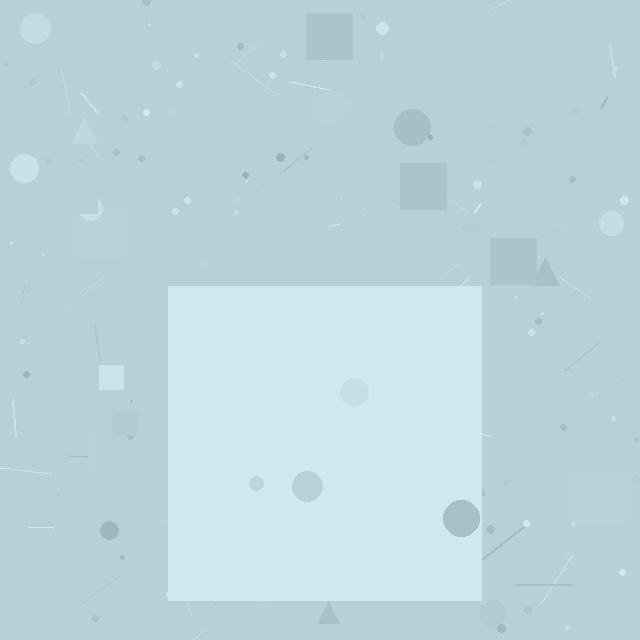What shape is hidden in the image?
A square is hidden in the image.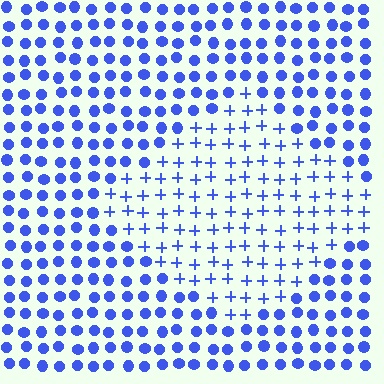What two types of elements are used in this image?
The image uses plus signs inside the diamond region and circles outside it.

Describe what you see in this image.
The image is filled with small blue elements arranged in a uniform grid. A diamond-shaped region contains plus signs, while the surrounding area contains circles. The boundary is defined purely by the change in element shape.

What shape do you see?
I see a diamond.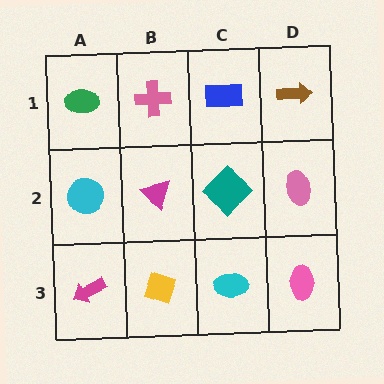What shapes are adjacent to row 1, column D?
A pink ellipse (row 2, column D), a blue rectangle (row 1, column C).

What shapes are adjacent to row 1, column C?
A teal diamond (row 2, column C), a pink cross (row 1, column B), a brown arrow (row 1, column D).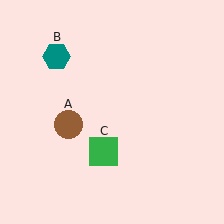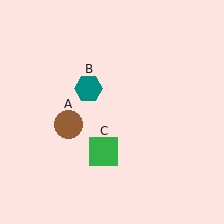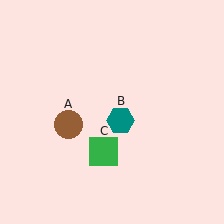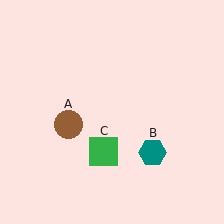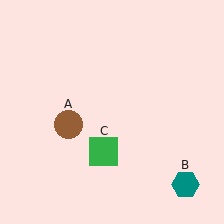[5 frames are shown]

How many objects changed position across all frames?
1 object changed position: teal hexagon (object B).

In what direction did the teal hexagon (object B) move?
The teal hexagon (object B) moved down and to the right.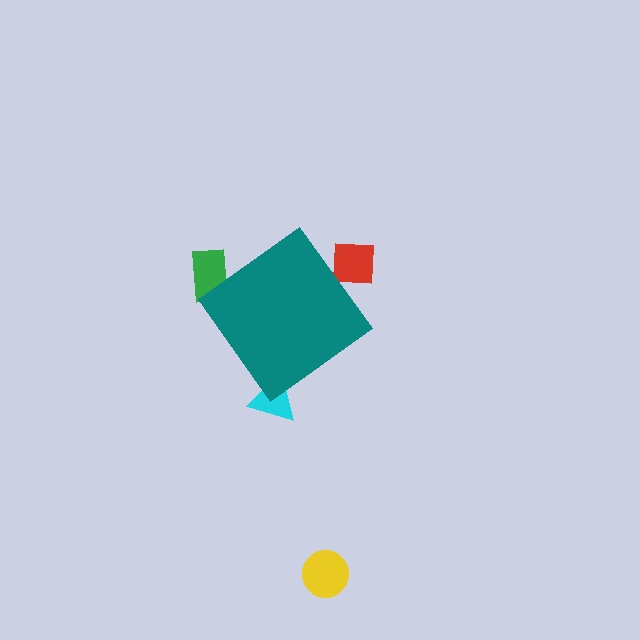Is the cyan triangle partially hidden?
Yes, the cyan triangle is partially hidden behind the teal diamond.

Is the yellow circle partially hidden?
No, the yellow circle is fully visible.